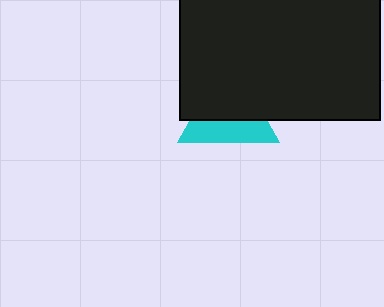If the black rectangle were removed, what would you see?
You would see the complete cyan triangle.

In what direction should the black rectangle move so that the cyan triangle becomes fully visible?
The black rectangle should move up. That is the shortest direction to clear the overlap and leave the cyan triangle fully visible.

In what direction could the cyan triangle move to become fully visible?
The cyan triangle could move down. That would shift it out from behind the black rectangle entirely.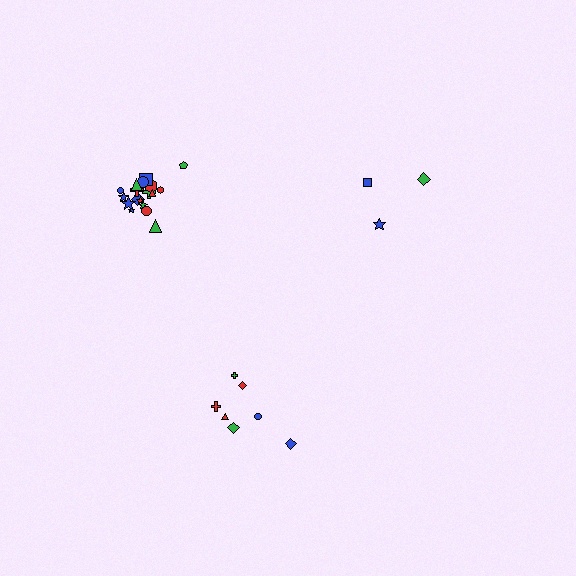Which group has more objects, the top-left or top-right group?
The top-left group.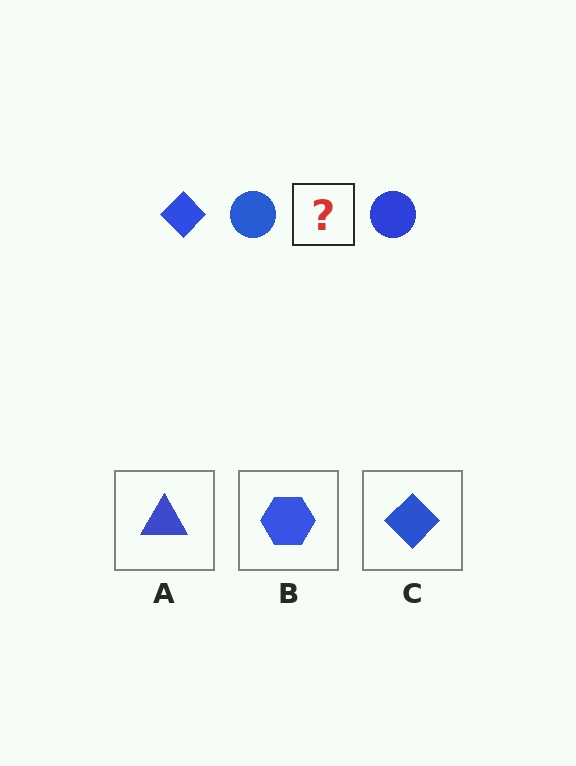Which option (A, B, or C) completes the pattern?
C.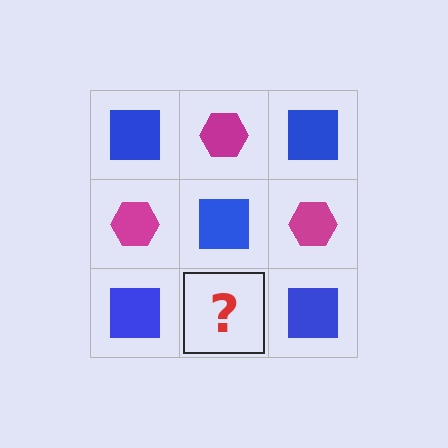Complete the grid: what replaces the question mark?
The question mark should be replaced with a magenta hexagon.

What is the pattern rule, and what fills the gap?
The rule is that it alternates blue square and magenta hexagon in a checkerboard pattern. The gap should be filled with a magenta hexagon.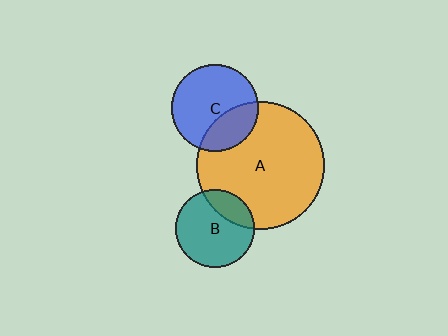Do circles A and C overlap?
Yes.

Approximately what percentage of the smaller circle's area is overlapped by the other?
Approximately 30%.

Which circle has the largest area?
Circle A (orange).